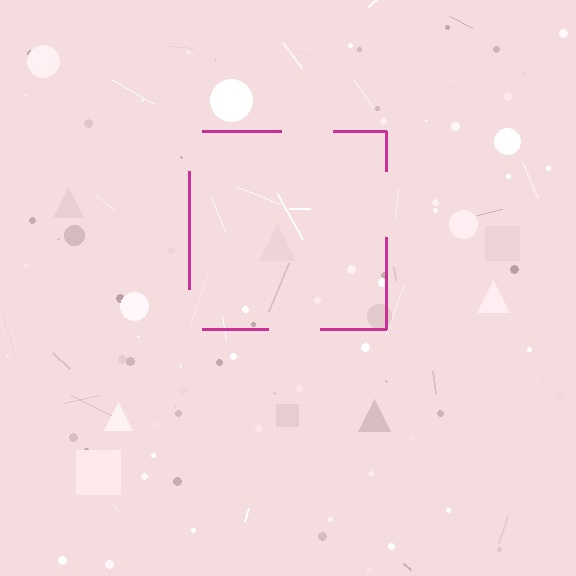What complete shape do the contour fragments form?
The contour fragments form a square.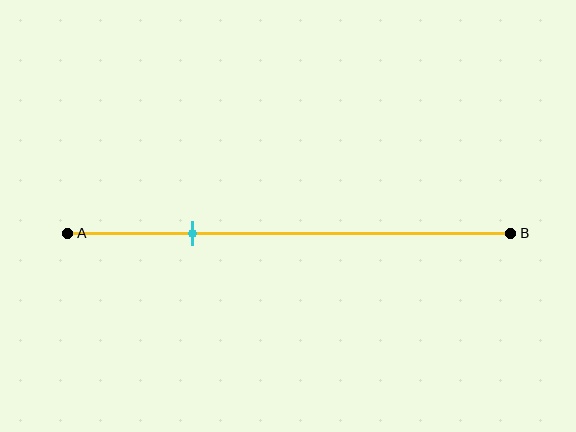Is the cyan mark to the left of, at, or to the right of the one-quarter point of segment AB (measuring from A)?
The cyan mark is to the right of the one-quarter point of segment AB.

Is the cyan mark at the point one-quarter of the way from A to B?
No, the mark is at about 30% from A, not at the 25% one-quarter point.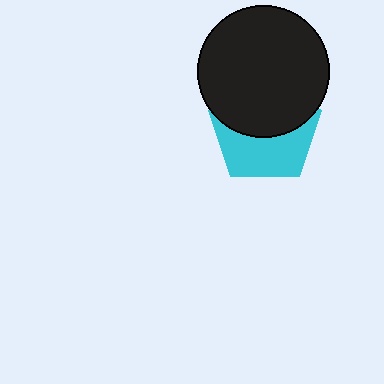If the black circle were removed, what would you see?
You would see the complete cyan pentagon.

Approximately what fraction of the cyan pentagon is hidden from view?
Roughly 52% of the cyan pentagon is hidden behind the black circle.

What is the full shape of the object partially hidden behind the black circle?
The partially hidden object is a cyan pentagon.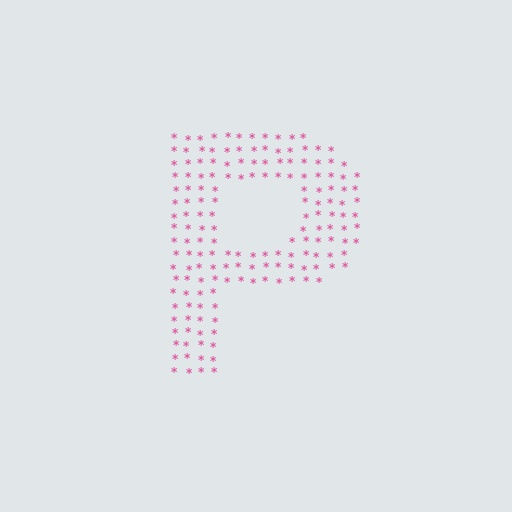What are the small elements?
The small elements are asterisks.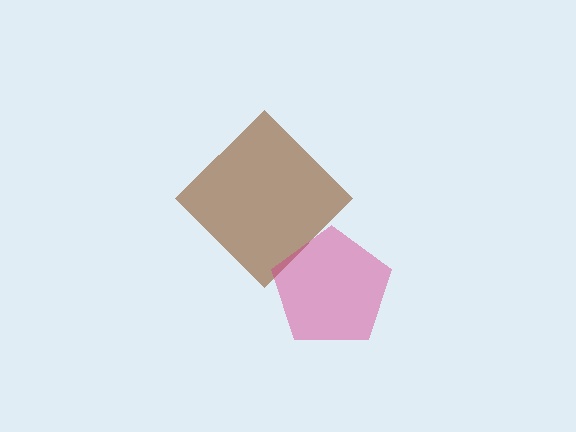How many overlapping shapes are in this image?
There are 2 overlapping shapes in the image.